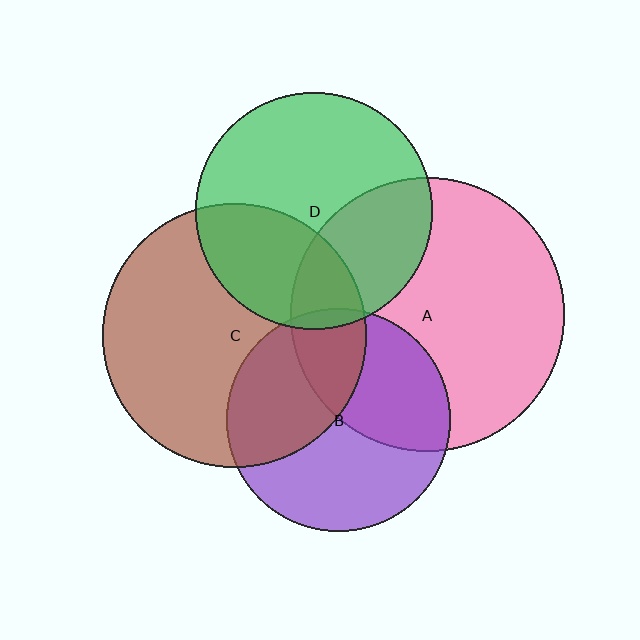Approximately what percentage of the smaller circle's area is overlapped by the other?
Approximately 35%.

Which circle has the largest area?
Circle A (pink).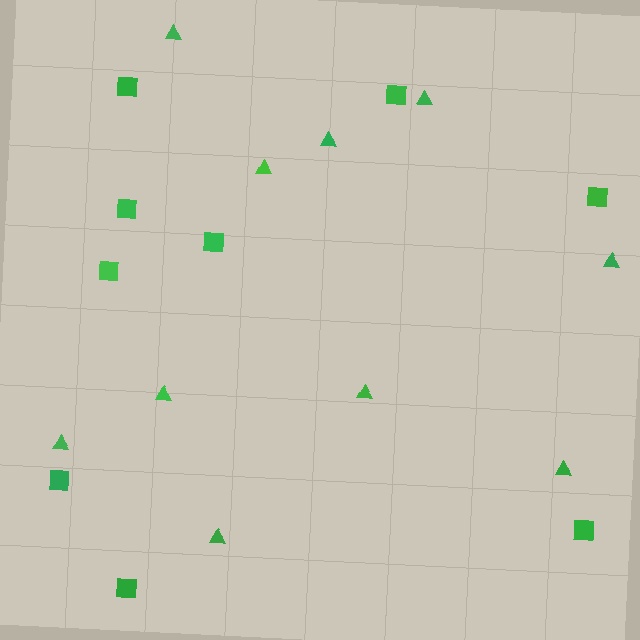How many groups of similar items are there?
There are 2 groups: one group of triangles (10) and one group of squares (9).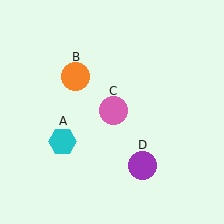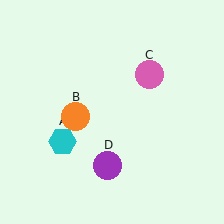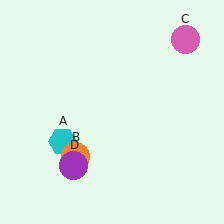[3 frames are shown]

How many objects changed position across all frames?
3 objects changed position: orange circle (object B), pink circle (object C), purple circle (object D).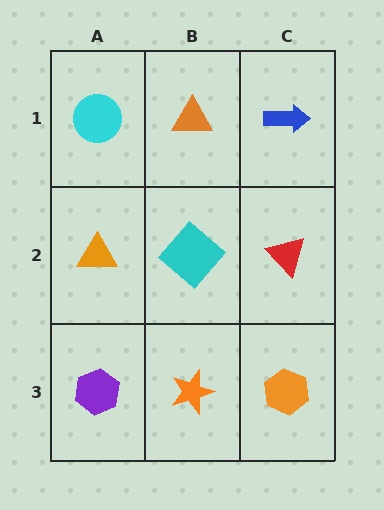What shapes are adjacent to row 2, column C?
A blue arrow (row 1, column C), an orange hexagon (row 3, column C), a cyan diamond (row 2, column B).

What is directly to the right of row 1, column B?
A blue arrow.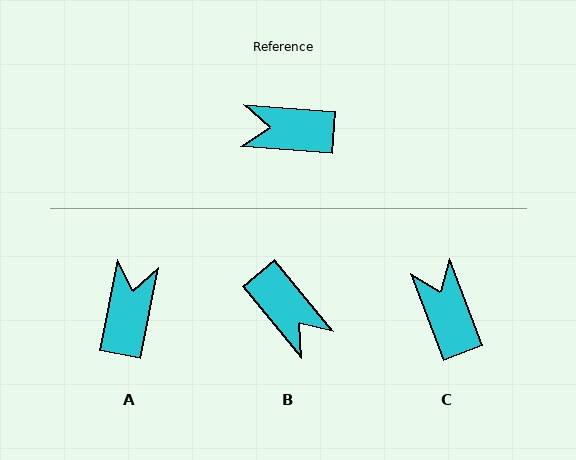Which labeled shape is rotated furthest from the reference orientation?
B, about 134 degrees away.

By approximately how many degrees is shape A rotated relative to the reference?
Approximately 97 degrees clockwise.